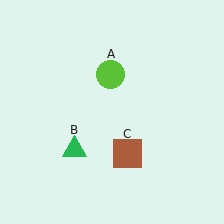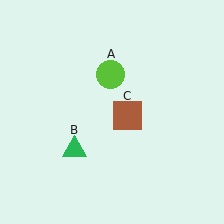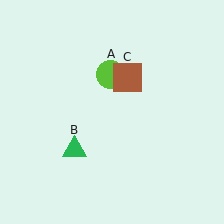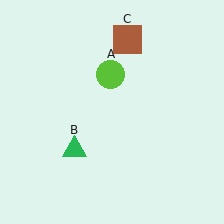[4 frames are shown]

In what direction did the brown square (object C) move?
The brown square (object C) moved up.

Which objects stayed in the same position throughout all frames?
Lime circle (object A) and green triangle (object B) remained stationary.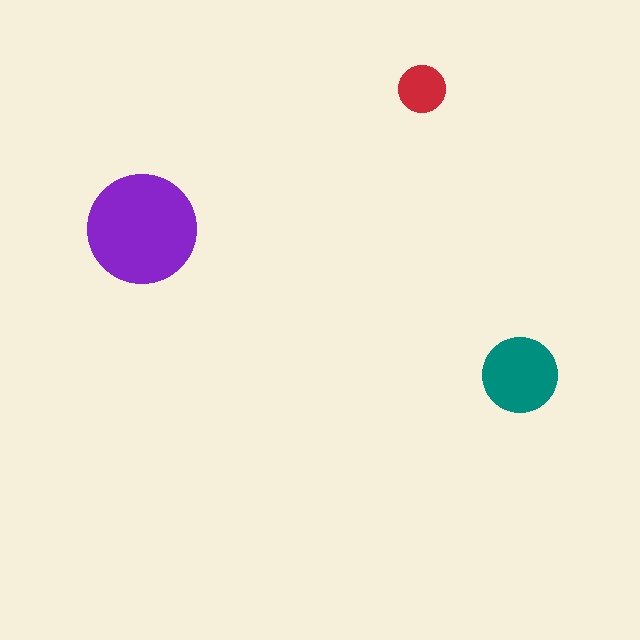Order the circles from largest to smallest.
the purple one, the teal one, the red one.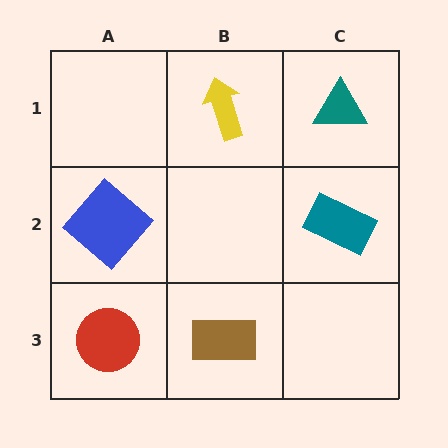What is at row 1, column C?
A teal triangle.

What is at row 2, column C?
A teal rectangle.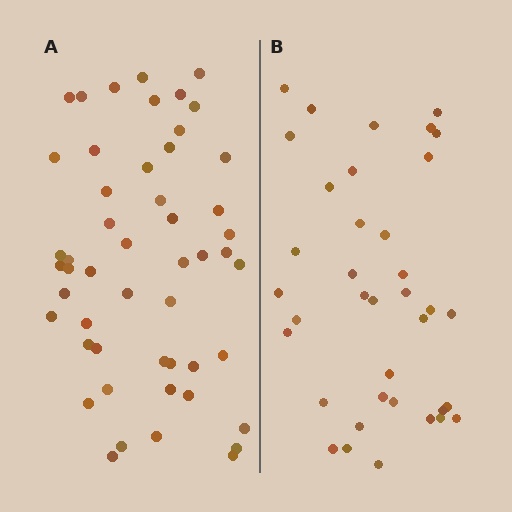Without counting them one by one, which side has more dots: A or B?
Region A (the left region) has more dots.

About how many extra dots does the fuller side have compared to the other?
Region A has approximately 15 more dots than region B.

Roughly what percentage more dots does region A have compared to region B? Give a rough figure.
About 40% more.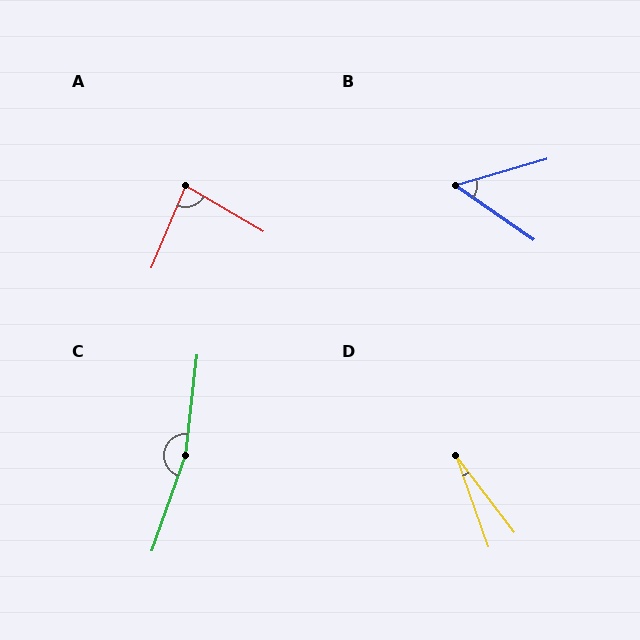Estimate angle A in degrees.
Approximately 82 degrees.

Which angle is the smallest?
D, at approximately 18 degrees.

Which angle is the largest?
C, at approximately 167 degrees.